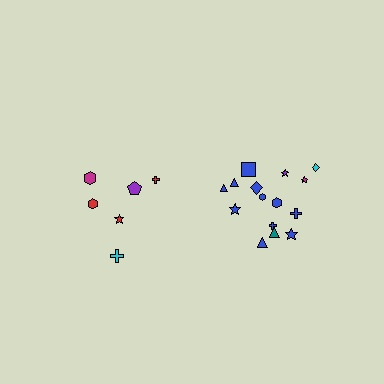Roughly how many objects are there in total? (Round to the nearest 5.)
Roughly 20 objects in total.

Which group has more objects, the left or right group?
The right group.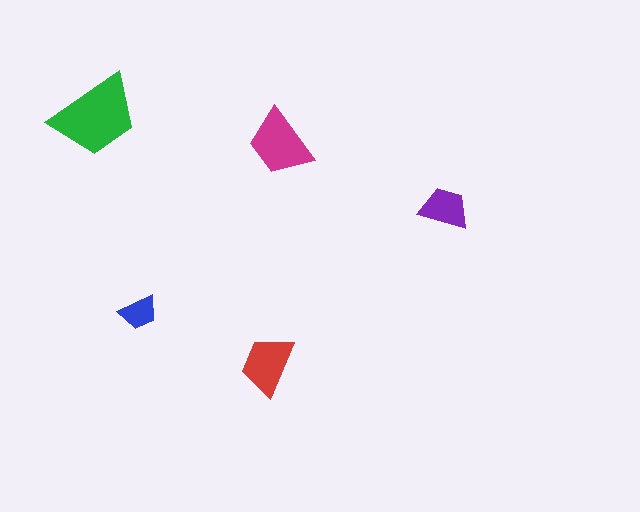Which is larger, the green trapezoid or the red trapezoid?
The green one.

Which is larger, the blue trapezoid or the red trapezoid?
The red one.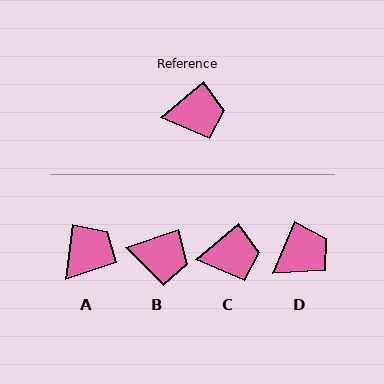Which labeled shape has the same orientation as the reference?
C.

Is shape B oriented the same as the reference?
No, it is off by about 21 degrees.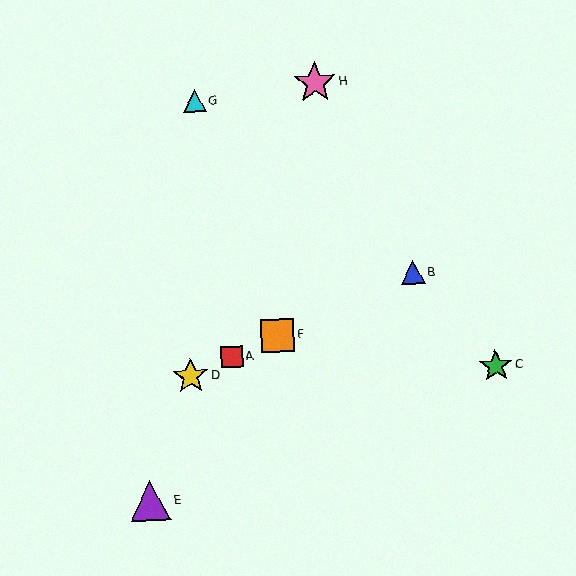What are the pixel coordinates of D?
Object D is at (191, 376).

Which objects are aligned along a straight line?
Objects A, B, D, F are aligned along a straight line.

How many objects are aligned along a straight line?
4 objects (A, B, D, F) are aligned along a straight line.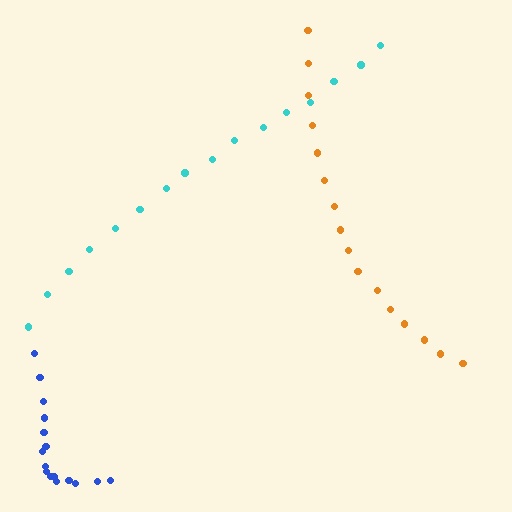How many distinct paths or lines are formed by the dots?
There are 3 distinct paths.